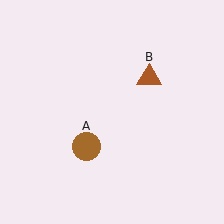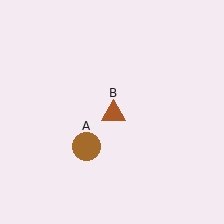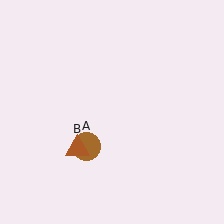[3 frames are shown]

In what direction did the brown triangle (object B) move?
The brown triangle (object B) moved down and to the left.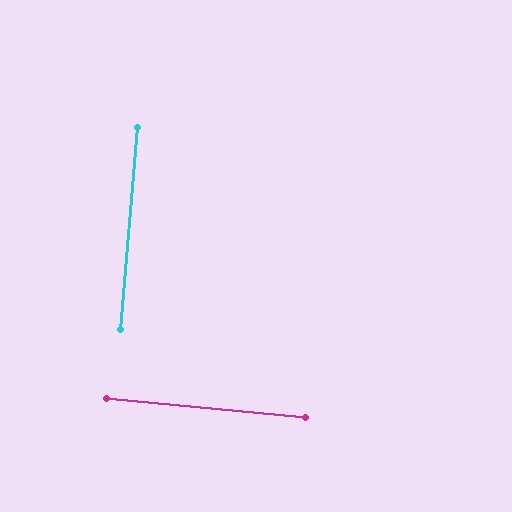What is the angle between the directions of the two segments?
Approximately 90 degrees.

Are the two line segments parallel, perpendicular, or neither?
Perpendicular — they meet at approximately 90°.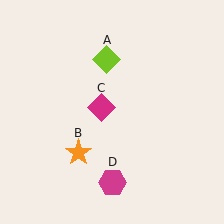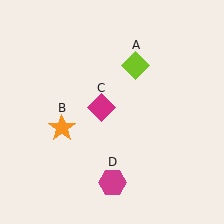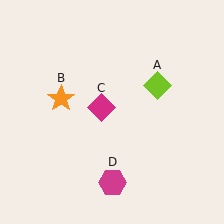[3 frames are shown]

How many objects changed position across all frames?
2 objects changed position: lime diamond (object A), orange star (object B).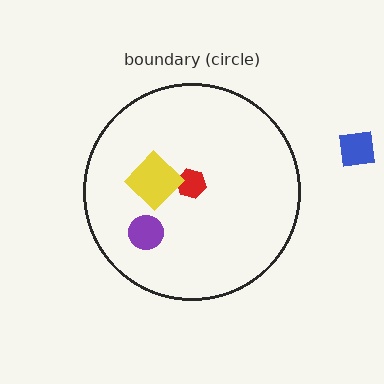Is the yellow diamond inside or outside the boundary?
Inside.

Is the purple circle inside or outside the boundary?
Inside.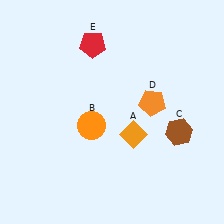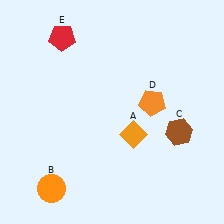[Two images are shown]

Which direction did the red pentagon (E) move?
The red pentagon (E) moved left.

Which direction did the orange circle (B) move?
The orange circle (B) moved down.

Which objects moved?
The objects that moved are: the orange circle (B), the red pentagon (E).